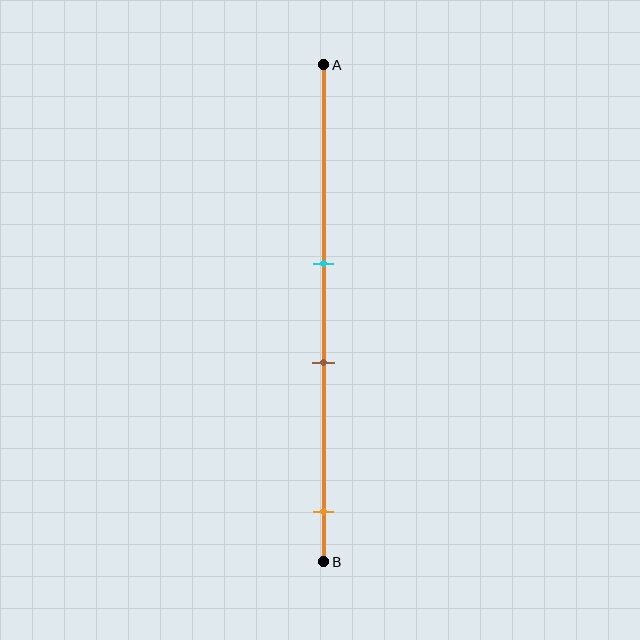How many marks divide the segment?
There are 3 marks dividing the segment.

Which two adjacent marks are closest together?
The cyan and brown marks are the closest adjacent pair.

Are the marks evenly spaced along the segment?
No, the marks are not evenly spaced.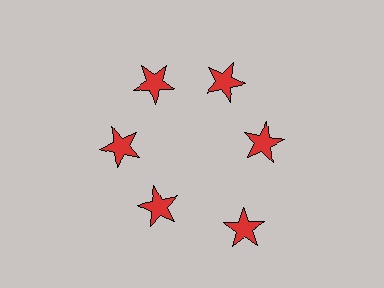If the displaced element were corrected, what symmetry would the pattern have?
It would have 6-fold rotational symmetry — the pattern would map onto itself every 60 degrees.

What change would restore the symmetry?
The symmetry would be restored by moving it inward, back onto the ring so that all 6 stars sit at equal angles and equal distance from the center.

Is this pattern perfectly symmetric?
No. The 6 red stars are arranged in a ring, but one element near the 5 o'clock position is pushed outward from the center, breaking the 6-fold rotational symmetry.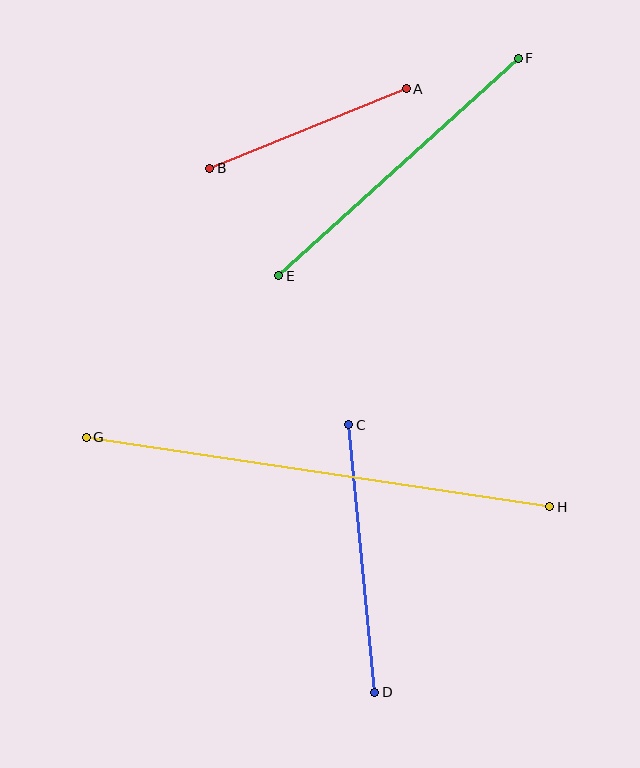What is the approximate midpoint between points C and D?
The midpoint is at approximately (362, 558) pixels.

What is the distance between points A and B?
The distance is approximately 212 pixels.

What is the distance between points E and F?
The distance is approximately 323 pixels.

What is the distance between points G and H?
The distance is approximately 469 pixels.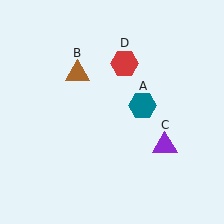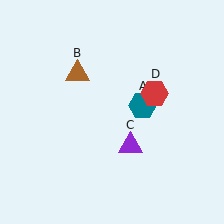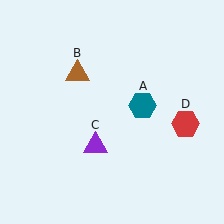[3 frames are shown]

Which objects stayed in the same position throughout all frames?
Teal hexagon (object A) and brown triangle (object B) remained stationary.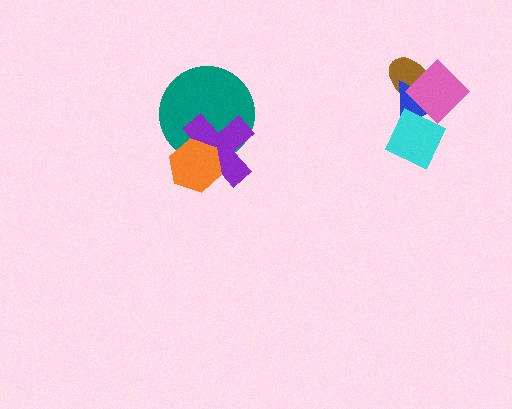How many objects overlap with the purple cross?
2 objects overlap with the purple cross.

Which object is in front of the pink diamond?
The cyan diamond is in front of the pink diamond.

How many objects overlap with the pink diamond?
3 objects overlap with the pink diamond.